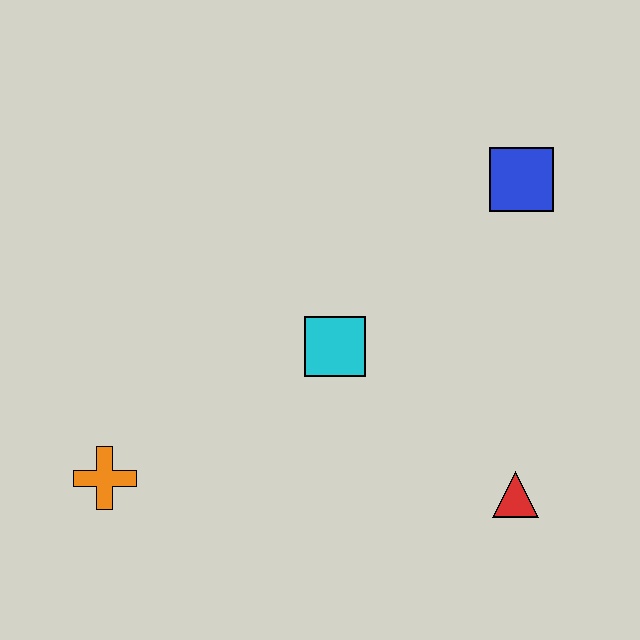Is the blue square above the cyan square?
Yes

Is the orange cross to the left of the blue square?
Yes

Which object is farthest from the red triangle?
The orange cross is farthest from the red triangle.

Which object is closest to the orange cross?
The cyan square is closest to the orange cross.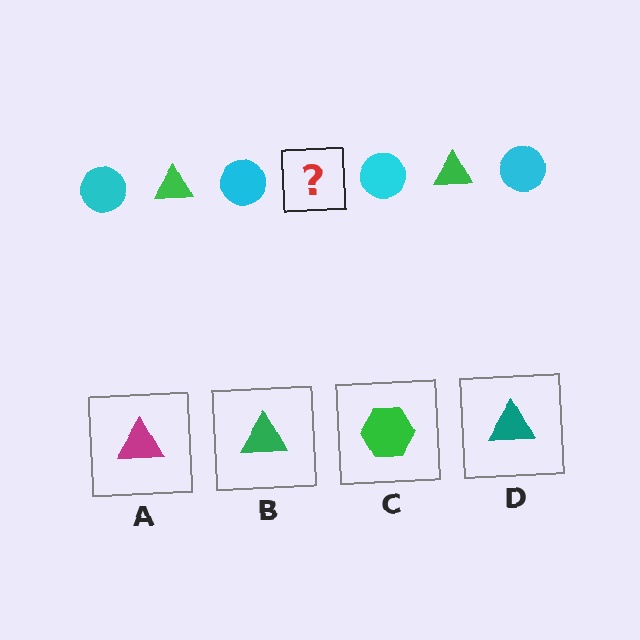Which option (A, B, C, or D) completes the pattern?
B.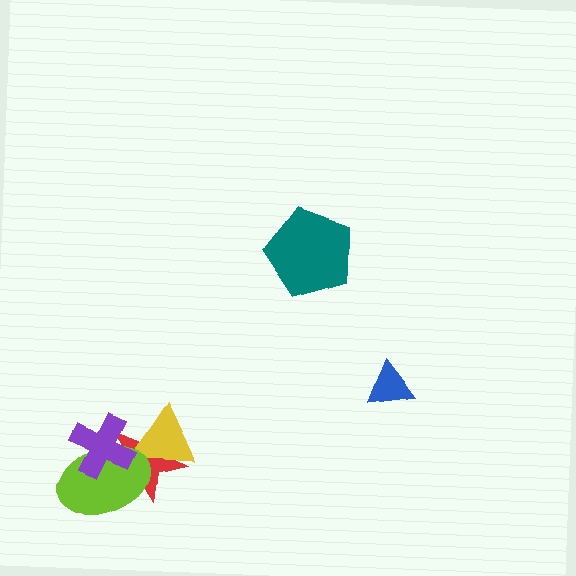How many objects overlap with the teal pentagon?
0 objects overlap with the teal pentagon.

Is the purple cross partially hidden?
No, no other shape covers it.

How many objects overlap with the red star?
3 objects overlap with the red star.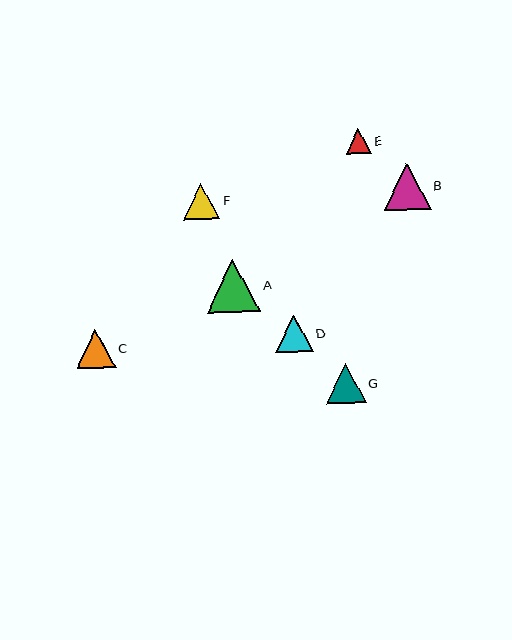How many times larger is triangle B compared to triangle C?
Triangle B is approximately 1.2 times the size of triangle C.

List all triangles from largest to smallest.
From largest to smallest: A, B, G, C, D, F, E.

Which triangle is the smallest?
Triangle E is the smallest with a size of approximately 25 pixels.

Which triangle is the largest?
Triangle A is the largest with a size of approximately 53 pixels.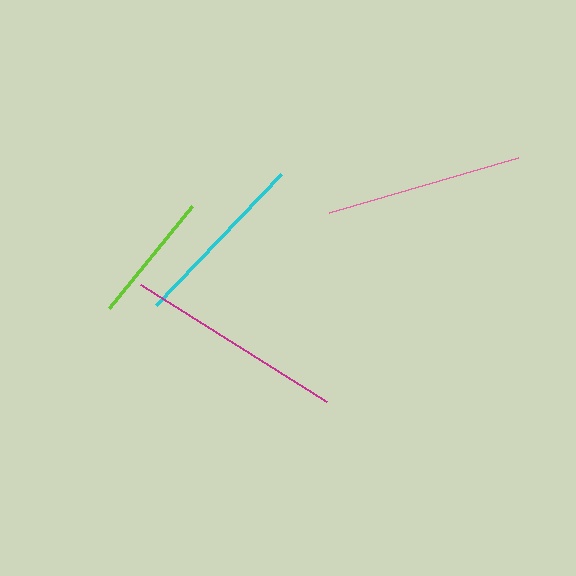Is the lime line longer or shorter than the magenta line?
The magenta line is longer than the lime line.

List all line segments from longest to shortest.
From longest to shortest: magenta, pink, cyan, lime.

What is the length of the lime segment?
The lime segment is approximately 131 pixels long.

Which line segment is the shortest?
The lime line is the shortest at approximately 131 pixels.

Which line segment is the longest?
The magenta line is the longest at approximately 219 pixels.